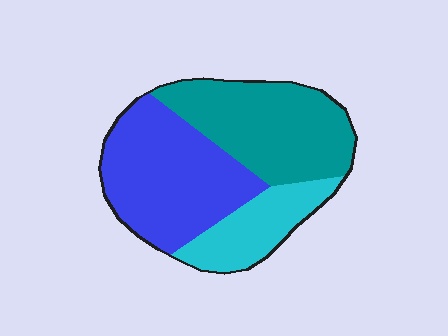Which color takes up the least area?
Cyan, at roughly 20%.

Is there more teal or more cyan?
Teal.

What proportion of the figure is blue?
Blue takes up about two fifths (2/5) of the figure.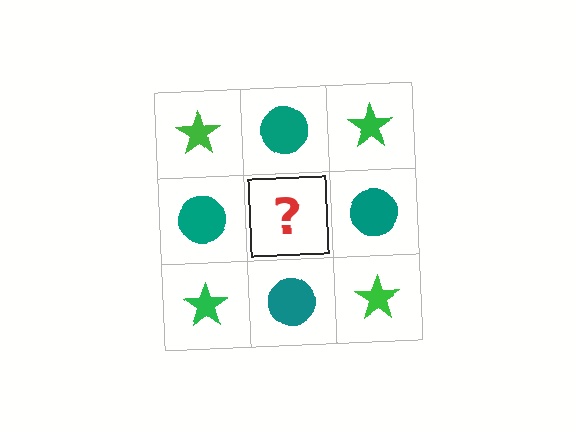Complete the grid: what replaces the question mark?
The question mark should be replaced with a green star.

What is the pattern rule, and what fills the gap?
The rule is that it alternates green star and teal circle in a checkerboard pattern. The gap should be filled with a green star.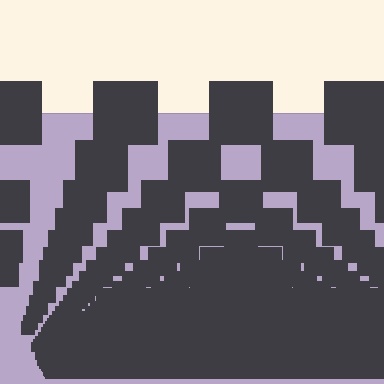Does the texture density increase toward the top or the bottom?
Density increases toward the bottom.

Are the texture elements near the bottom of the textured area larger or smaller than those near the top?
Smaller. The gradient is inverted — elements near the bottom are smaller and denser.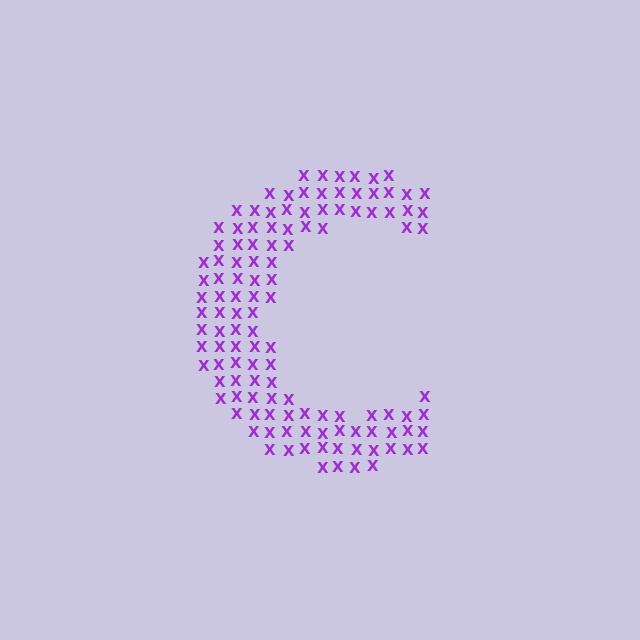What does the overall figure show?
The overall figure shows the letter C.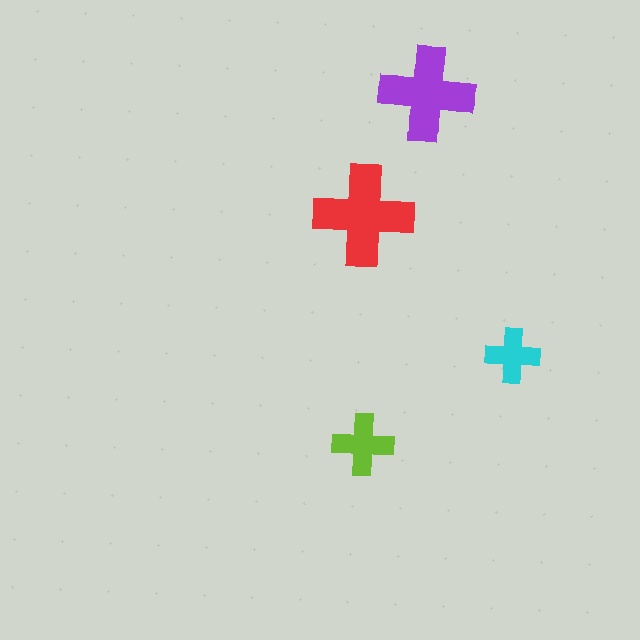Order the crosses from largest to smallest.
the red one, the purple one, the lime one, the cyan one.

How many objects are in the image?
There are 4 objects in the image.